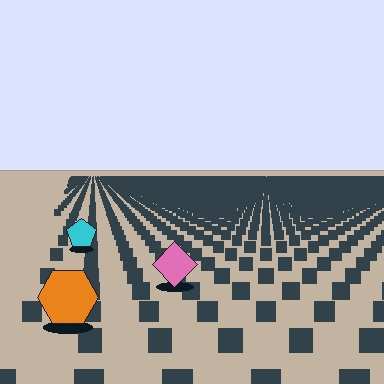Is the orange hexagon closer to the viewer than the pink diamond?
Yes. The orange hexagon is closer — you can tell from the texture gradient: the ground texture is coarser near it.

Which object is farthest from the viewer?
The cyan pentagon is farthest from the viewer. It appears smaller and the ground texture around it is denser.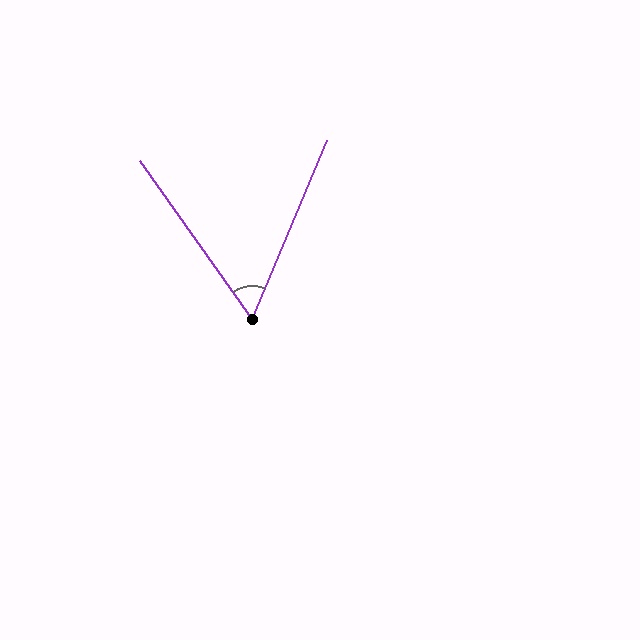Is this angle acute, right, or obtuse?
It is acute.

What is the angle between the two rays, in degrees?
Approximately 58 degrees.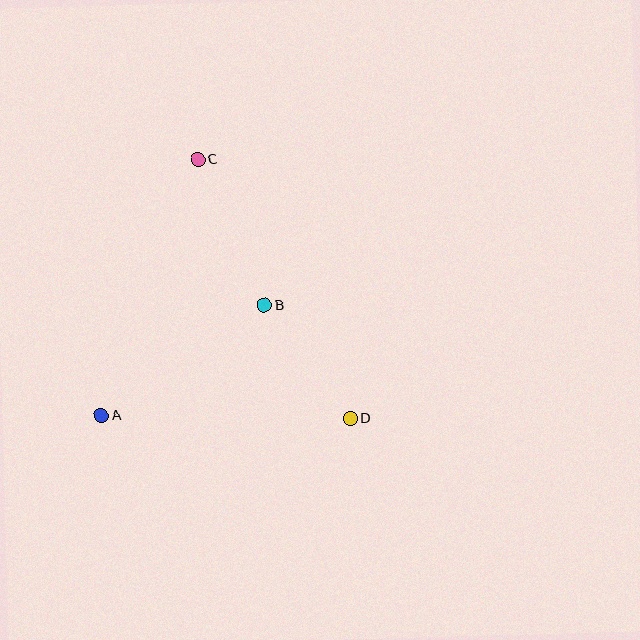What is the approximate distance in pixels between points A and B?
The distance between A and B is approximately 197 pixels.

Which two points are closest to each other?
Points B and D are closest to each other.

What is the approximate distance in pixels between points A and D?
The distance between A and D is approximately 248 pixels.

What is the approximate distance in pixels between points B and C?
The distance between B and C is approximately 160 pixels.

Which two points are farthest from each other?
Points C and D are farthest from each other.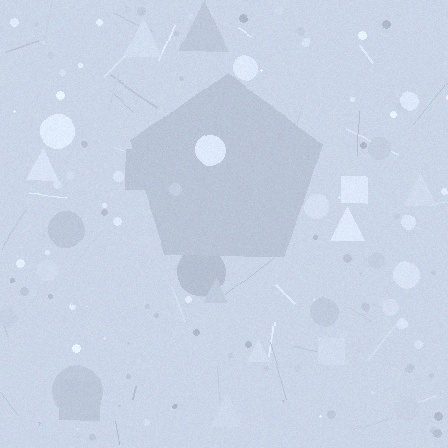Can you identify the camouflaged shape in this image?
The camouflaged shape is a pentagon.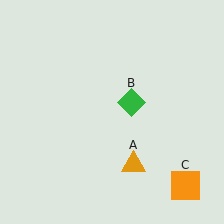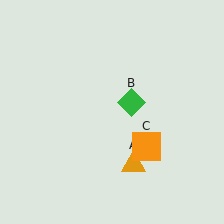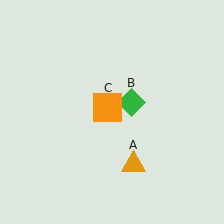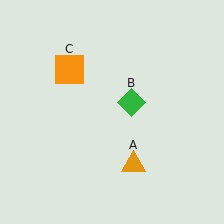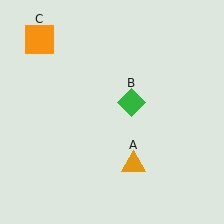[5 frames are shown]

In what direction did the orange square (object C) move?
The orange square (object C) moved up and to the left.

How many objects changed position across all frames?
1 object changed position: orange square (object C).